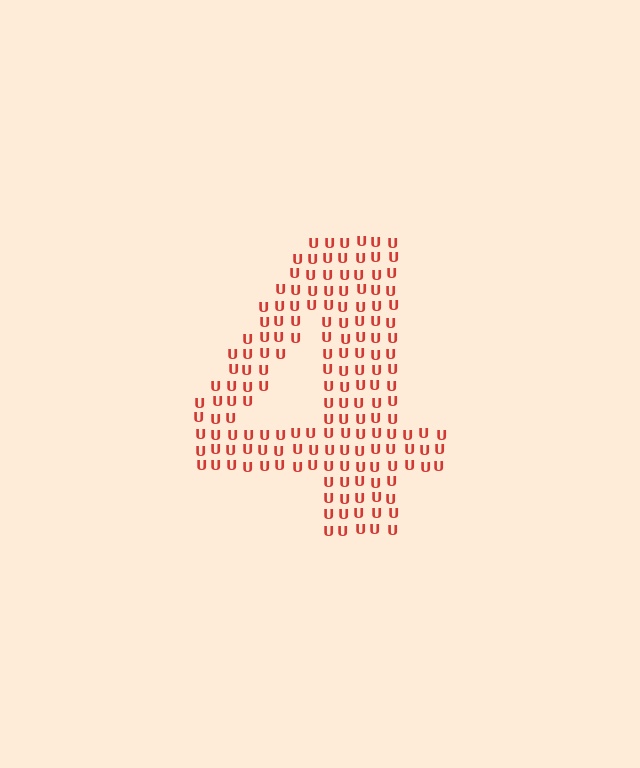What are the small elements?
The small elements are letter U's.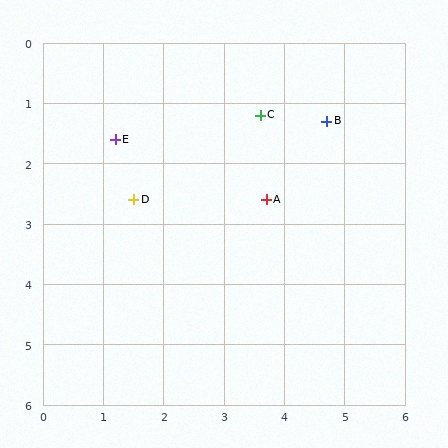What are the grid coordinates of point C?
Point C is at approximately (3.6, 1.2).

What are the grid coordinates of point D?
Point D is at approximately (1.5, 2.6).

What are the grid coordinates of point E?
Point E is at approximately (1.2, 1.6).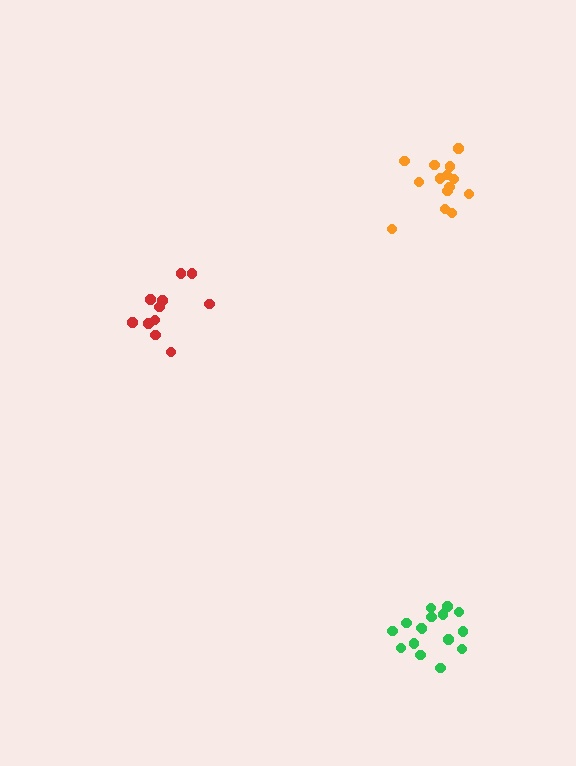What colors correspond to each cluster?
The clusters are colored: red, green, orange.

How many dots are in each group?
Group 1: 11 dots, Group 2: 16 dots, Group 3: 14 dots (41 total).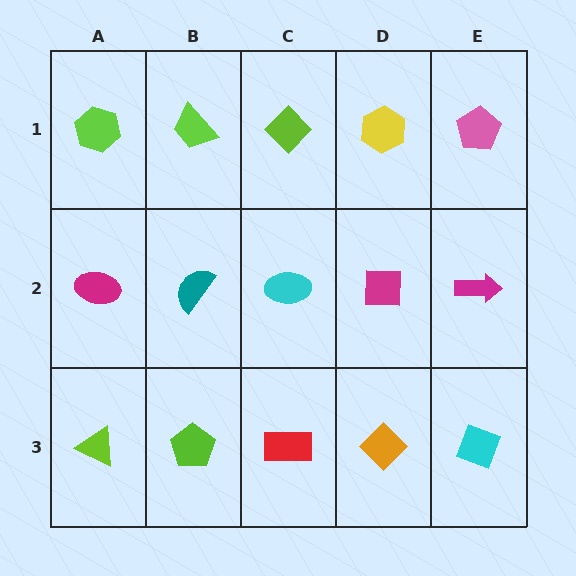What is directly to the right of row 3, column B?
A red rectangle.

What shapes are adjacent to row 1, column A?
A magenta ellipse (row 2, column A), a lime trapezoid (row 1, column B).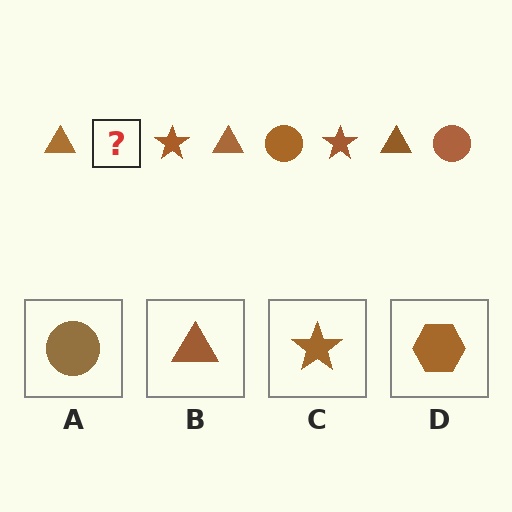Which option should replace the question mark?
Option A.